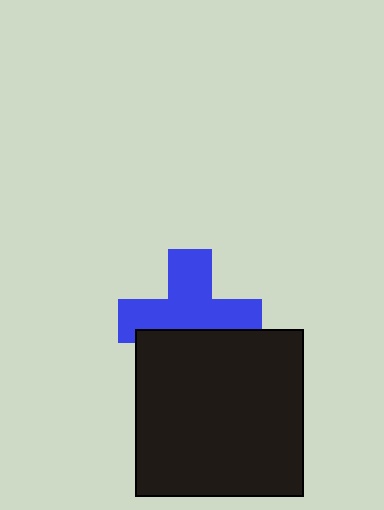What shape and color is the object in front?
The object in front is a black square.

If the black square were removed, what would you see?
You would see the complete blue cross.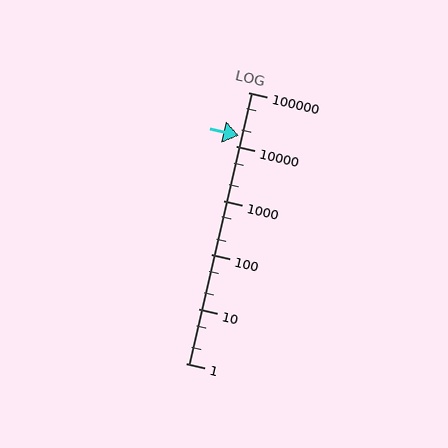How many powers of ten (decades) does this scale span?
The scale spans 5 decades, from 1 to 100000.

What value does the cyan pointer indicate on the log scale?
The pointer indicates approximately 16000.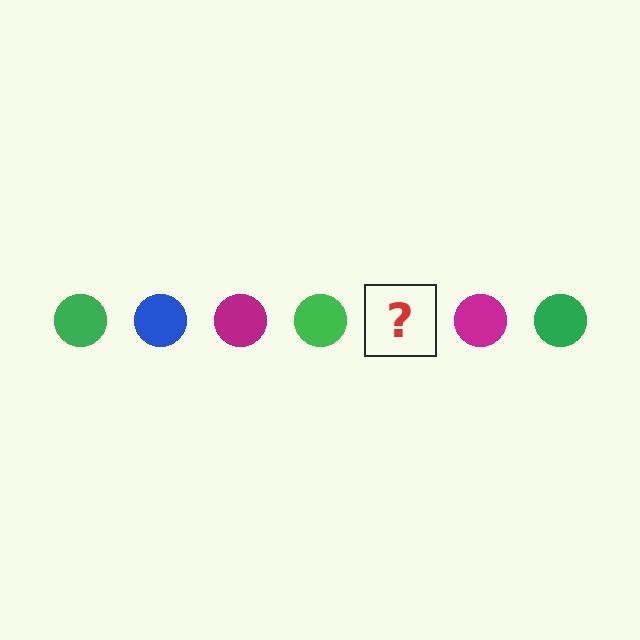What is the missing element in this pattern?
The missing element is a blue circle.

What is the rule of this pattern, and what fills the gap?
The rule is that the pattern cycles through green, blue, magenta circles. The gap should be filled with a blue circle.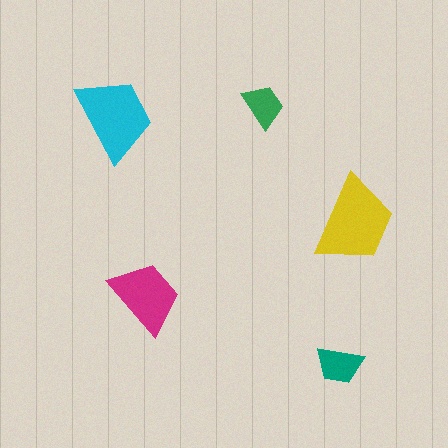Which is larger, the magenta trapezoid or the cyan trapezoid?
The cyan one.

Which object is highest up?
The green trapezoid is topmost.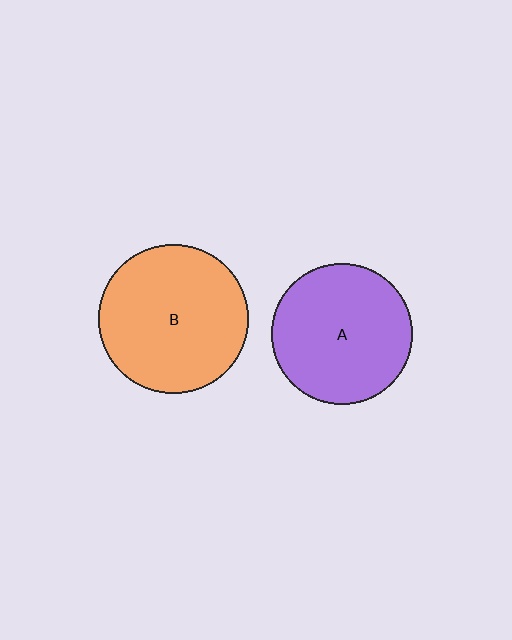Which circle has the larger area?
Circle B (orange).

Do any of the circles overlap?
No, none of the circles overlap.